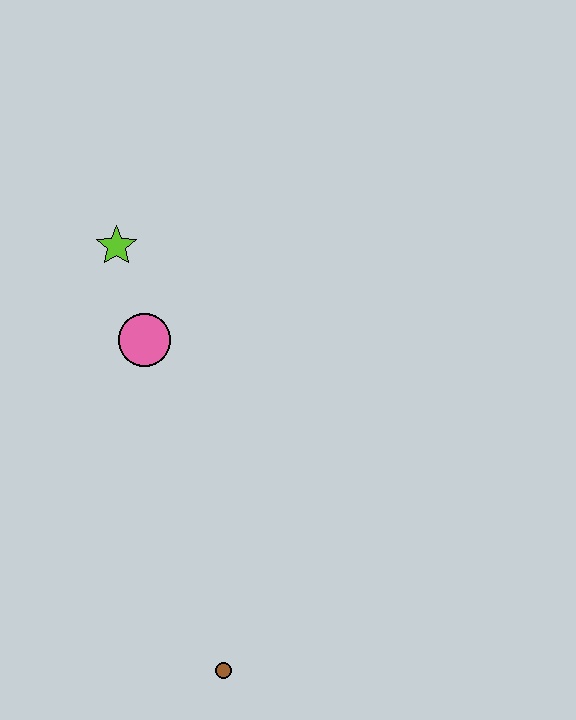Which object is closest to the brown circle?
The pink circle is closest to the brown circle.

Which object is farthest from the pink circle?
The brown circle is farthest from the pink circle.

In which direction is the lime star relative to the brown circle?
The lime star is above the brown circle.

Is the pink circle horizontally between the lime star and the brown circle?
Yes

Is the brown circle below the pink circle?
Yes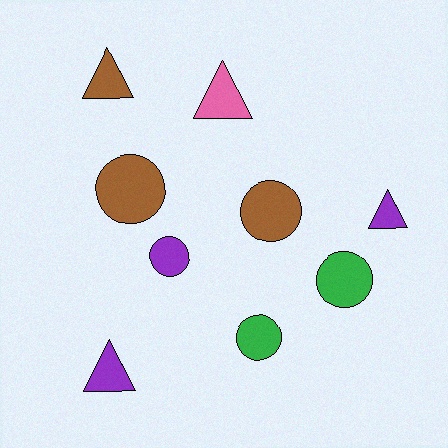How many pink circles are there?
There are no pink circles.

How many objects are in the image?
There are 9 objects.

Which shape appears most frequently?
Circle, with 5 objects.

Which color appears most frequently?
Brown, with 3 objects.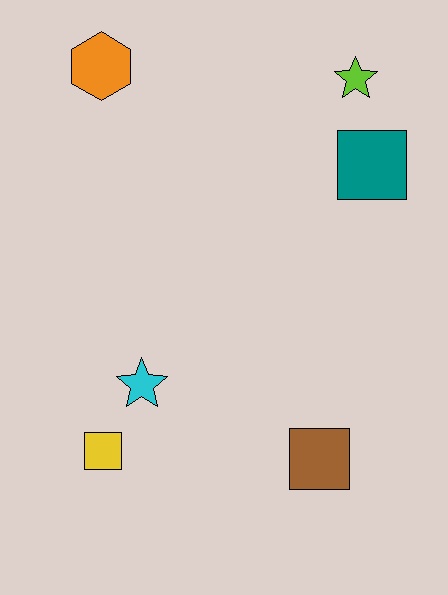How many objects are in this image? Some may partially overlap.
There are 6 objects.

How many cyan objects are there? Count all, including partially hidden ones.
There is 1 cyan object.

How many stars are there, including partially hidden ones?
There are 2 stars.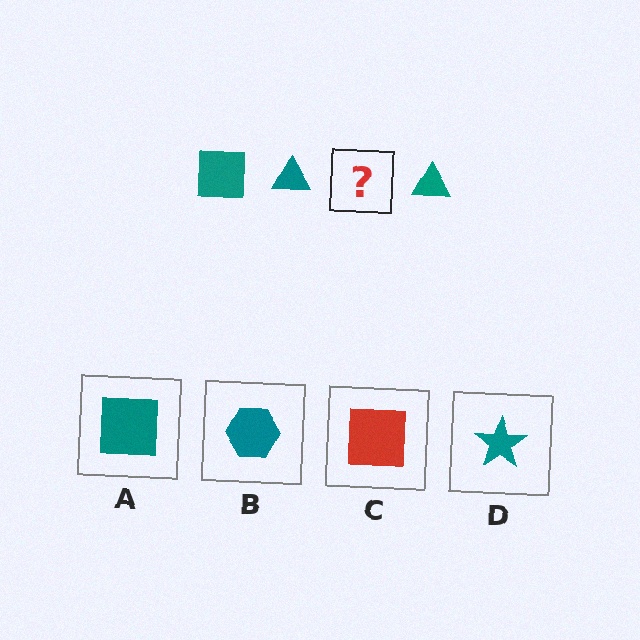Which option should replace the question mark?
Option A.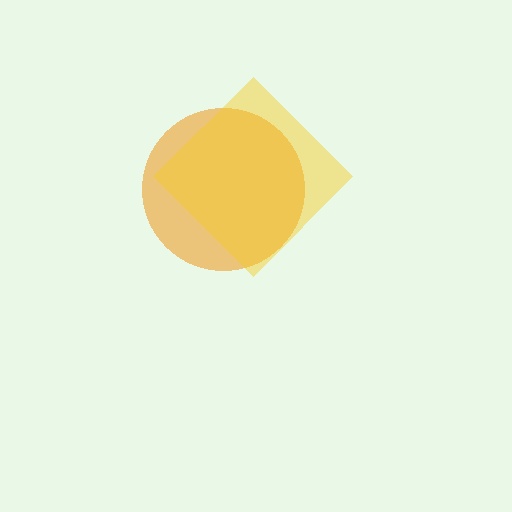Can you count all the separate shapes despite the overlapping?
Yes, there are 2 separate shapes.